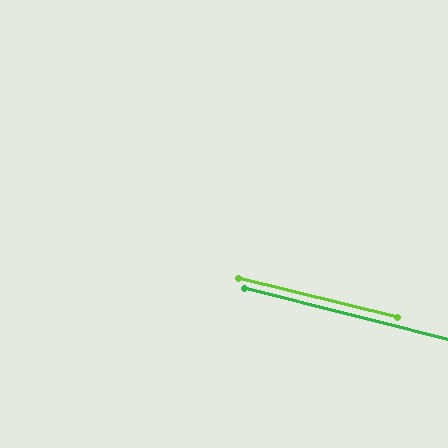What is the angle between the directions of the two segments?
Approximately 1 degree.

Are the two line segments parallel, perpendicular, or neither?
Parallel — their directions differ by only 0.7°.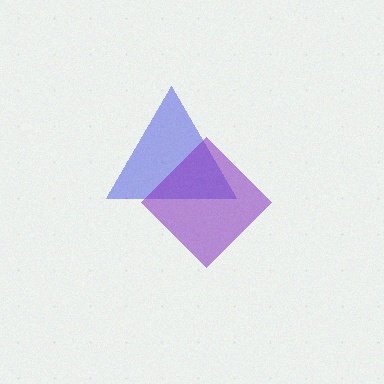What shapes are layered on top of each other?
The layered shapes are: a blue triangle, a purple diamond.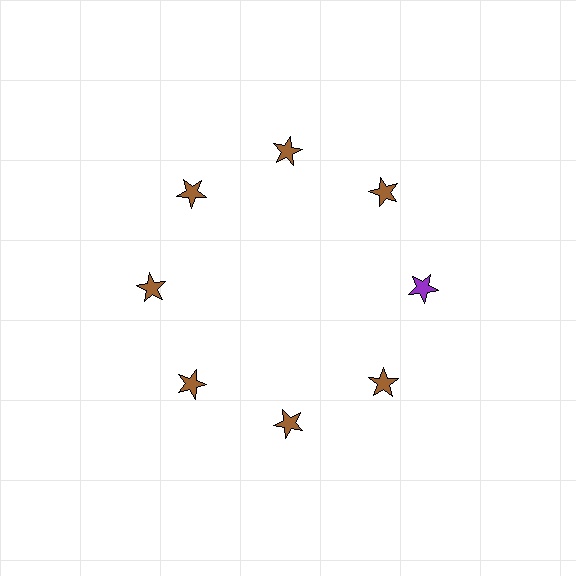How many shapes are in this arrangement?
There are 8 shapes arranged in a ring pattern.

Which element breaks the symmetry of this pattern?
The purple star at roughly the 3 o'clock position breaks the symmetry. All other shapes are brown stars.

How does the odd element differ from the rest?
It has a different color: purple instead of brown.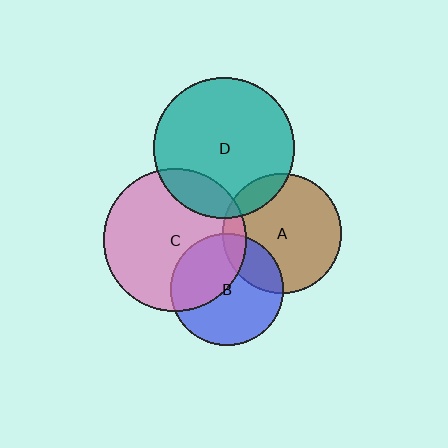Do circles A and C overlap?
Yes.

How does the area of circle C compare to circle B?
Approximately 1.6 times.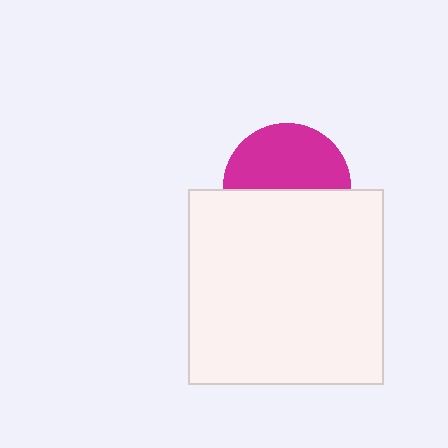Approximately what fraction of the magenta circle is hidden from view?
Roughly 48% of the magenta circle is hidden behind the white square.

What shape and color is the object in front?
The object in front is a white square.